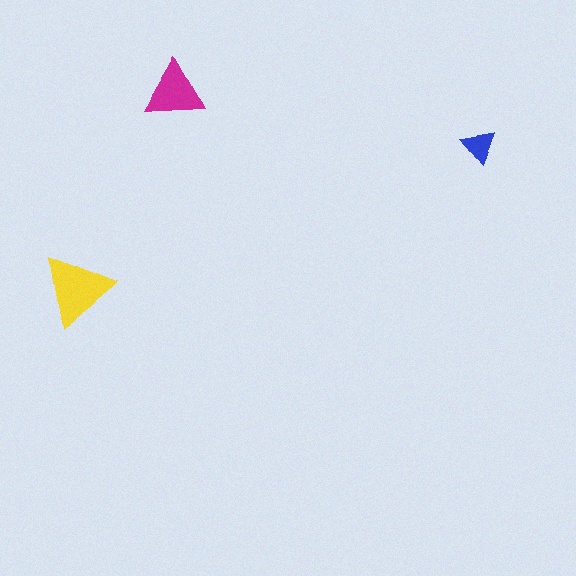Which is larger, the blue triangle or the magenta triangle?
The magenta one.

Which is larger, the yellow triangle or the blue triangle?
The yellow one.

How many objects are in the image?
There are 3 objects in the image.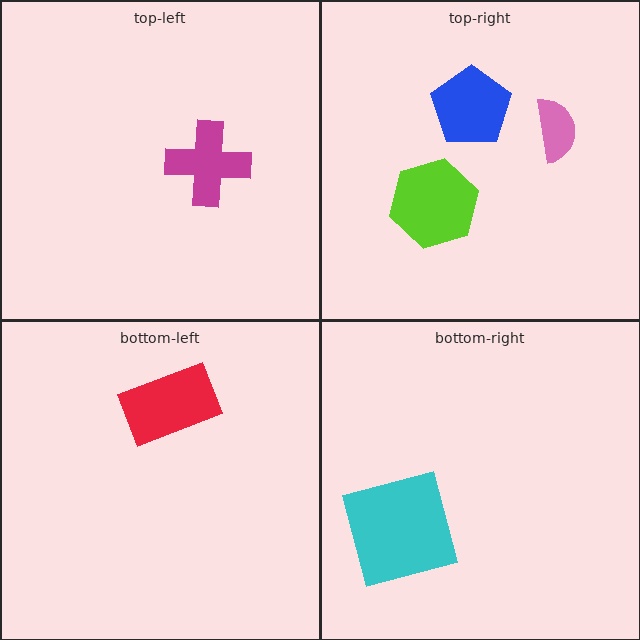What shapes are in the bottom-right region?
The cyan square.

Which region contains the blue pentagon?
The top-right region.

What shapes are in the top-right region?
The blue pentagon, the lime hexagon, the pink semicircle.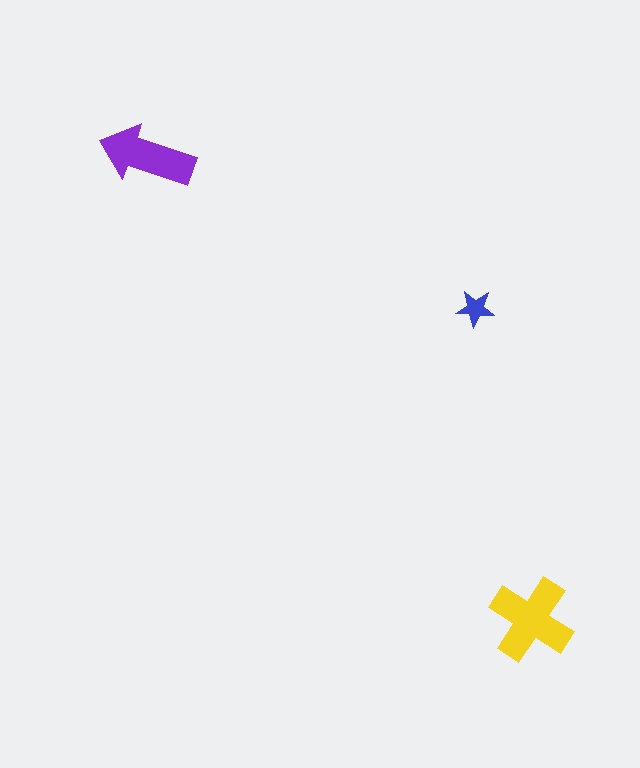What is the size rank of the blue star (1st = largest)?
3rd.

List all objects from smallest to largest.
The blue star, the purple arrow, the yellow cross.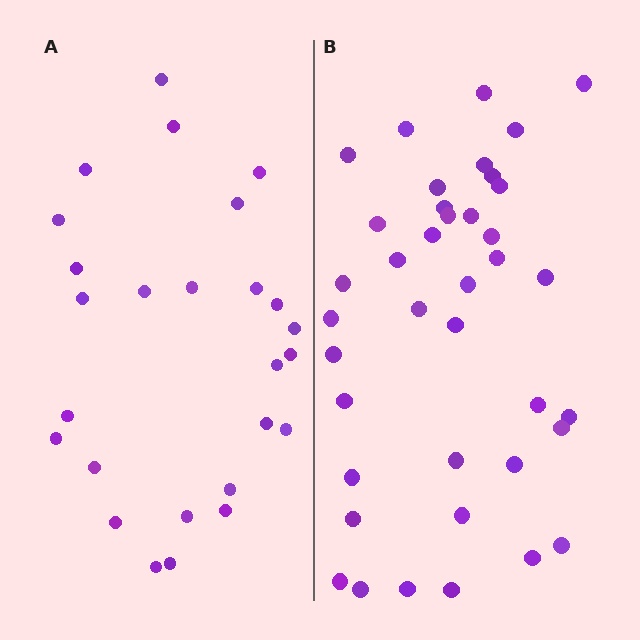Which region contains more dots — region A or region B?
Region B (the right region) has more dots.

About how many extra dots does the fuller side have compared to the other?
Region B has approximately 15 more dots than region A.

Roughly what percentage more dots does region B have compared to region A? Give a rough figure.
About 50% more.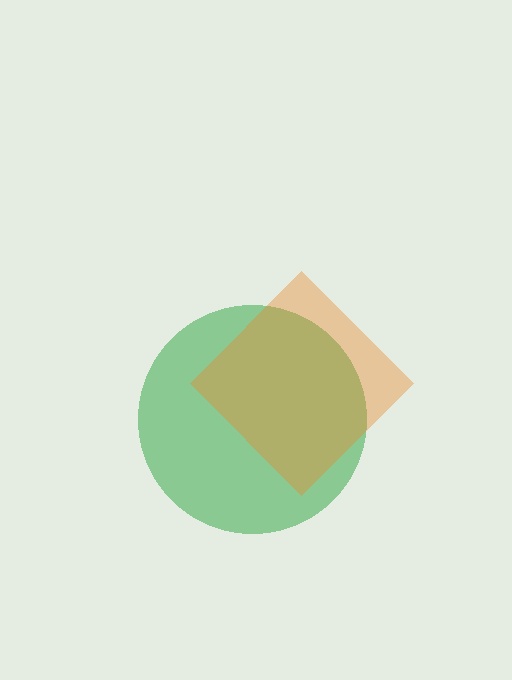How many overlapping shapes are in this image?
There are 2 overlapping shapes in the image.